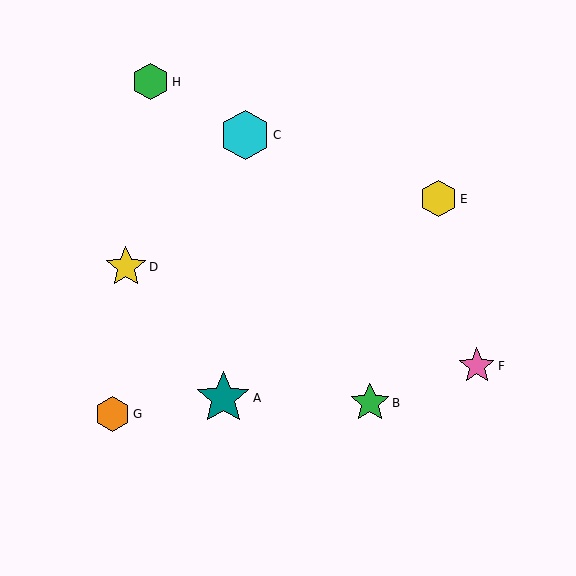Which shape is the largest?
The teal star (labeled A) is the largest.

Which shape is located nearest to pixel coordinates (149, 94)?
The green hexagon (labeled H) at (151, 82) is nearest to that location.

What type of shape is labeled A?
Shape A is a teal star.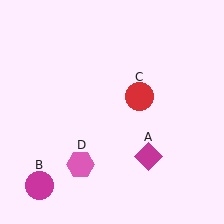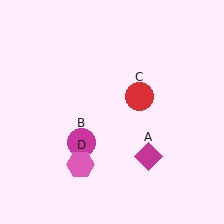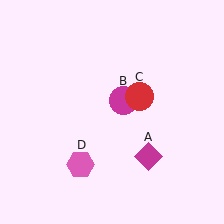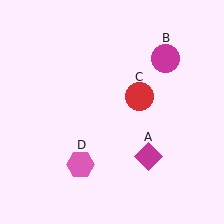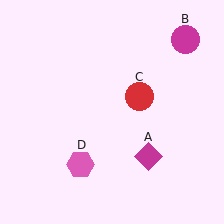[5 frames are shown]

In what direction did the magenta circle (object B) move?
The magenta circle (object B) moved up and to the right.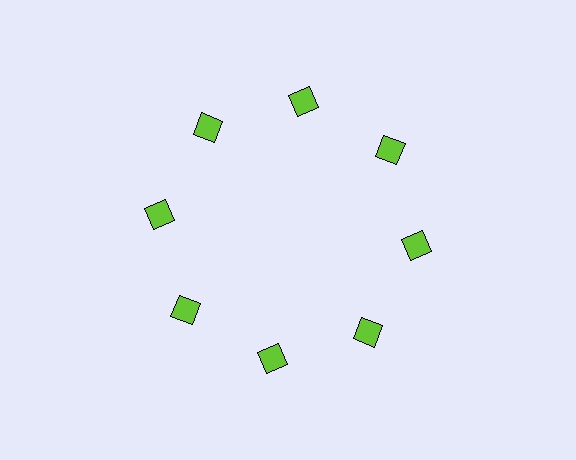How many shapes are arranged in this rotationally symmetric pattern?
There are 8 shapes, arranged in 8 groups of 1.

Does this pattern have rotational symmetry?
Yes, this pattern has 8-fold rotational symmetry. It looks the same after rotating 45 degrees around the center.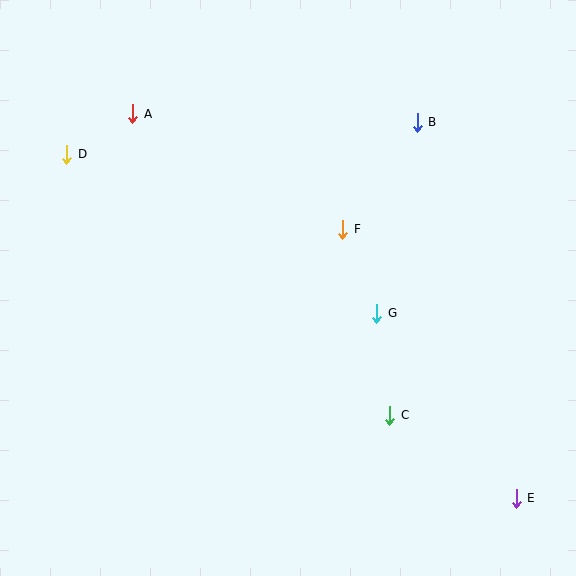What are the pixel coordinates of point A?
Point A is at (133, 114).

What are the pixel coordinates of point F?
Point F is at (343, 229).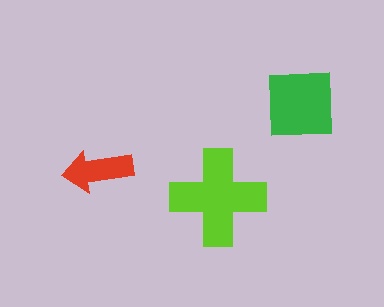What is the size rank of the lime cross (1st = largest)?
1st.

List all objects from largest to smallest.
The lime cross, the green square, the red arrow.